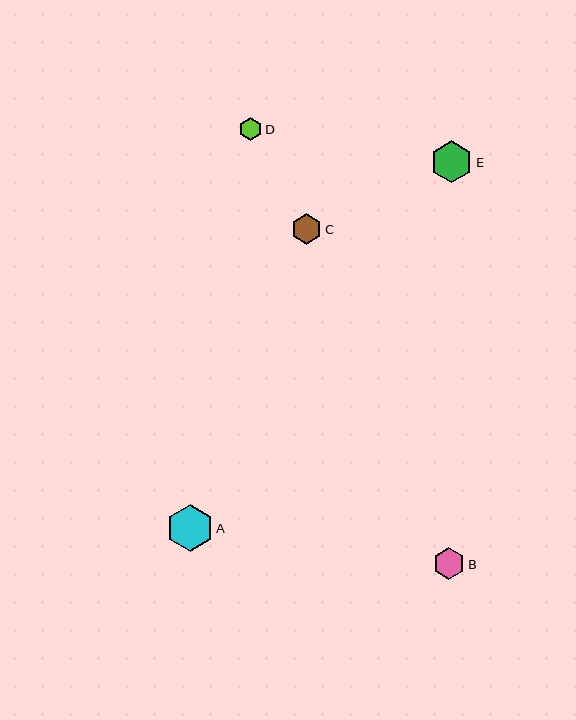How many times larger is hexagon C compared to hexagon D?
Hexagon C is approximately 1.3 times the size of hexagon D.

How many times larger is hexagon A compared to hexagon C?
Hexagon A is approximately 1.5 times the size of hexagon C.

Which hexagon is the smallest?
Hexagon D is the smallest with a size of approximately 23 pixels.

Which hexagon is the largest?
Hexagon A is the largest with a size of approximately 46 pixels.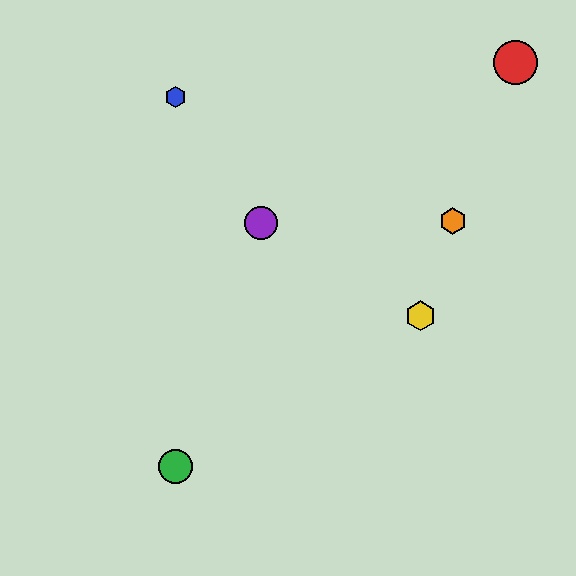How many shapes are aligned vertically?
2 shapes (the blue hexagon, the green circle) are aligned vertically.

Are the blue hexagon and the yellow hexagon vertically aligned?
No, the blue hexagon is at x≈175 and the yellow hexagon is at x≈420.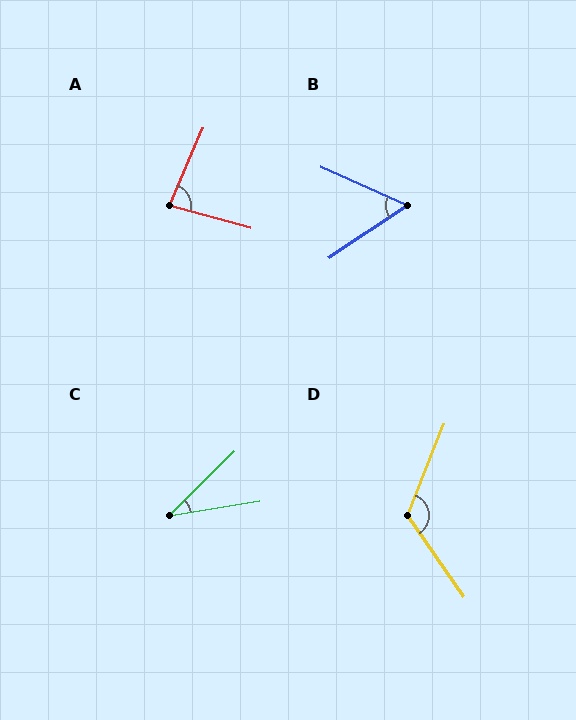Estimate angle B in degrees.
Approximately 57 degrees.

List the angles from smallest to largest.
C (36°), B (57°), A (82°), D (124°).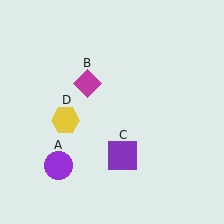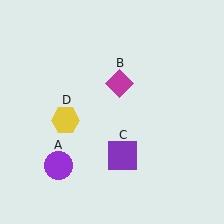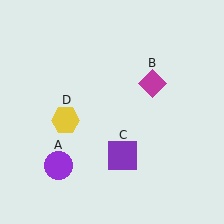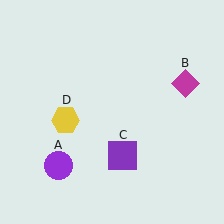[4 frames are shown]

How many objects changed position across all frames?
1 object changed position: magenta diamond (object B).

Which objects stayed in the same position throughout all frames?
Purple circle (object A) and purple square (object C) and yellow hexagon (object D) remained stationary.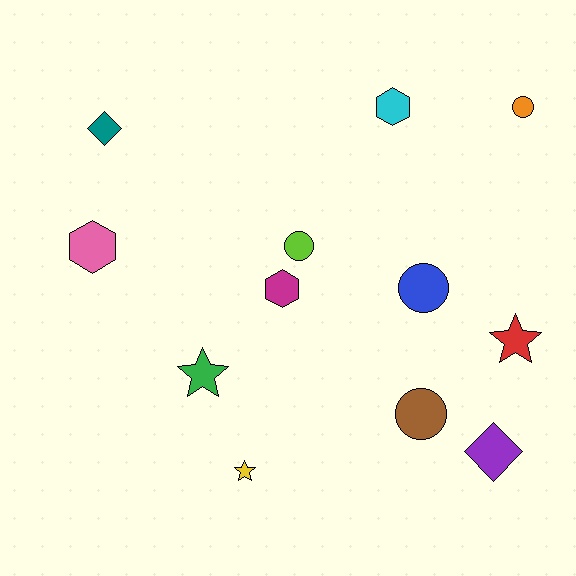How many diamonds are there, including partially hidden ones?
There are 2 diamonds.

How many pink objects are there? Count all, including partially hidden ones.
There is 1 pink object.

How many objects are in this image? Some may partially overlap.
There are 12 objects.